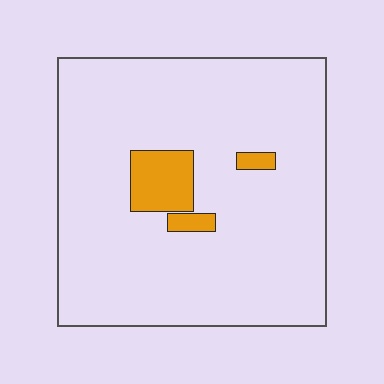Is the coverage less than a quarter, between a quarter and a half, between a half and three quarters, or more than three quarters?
Less than a quarter.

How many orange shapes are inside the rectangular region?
3.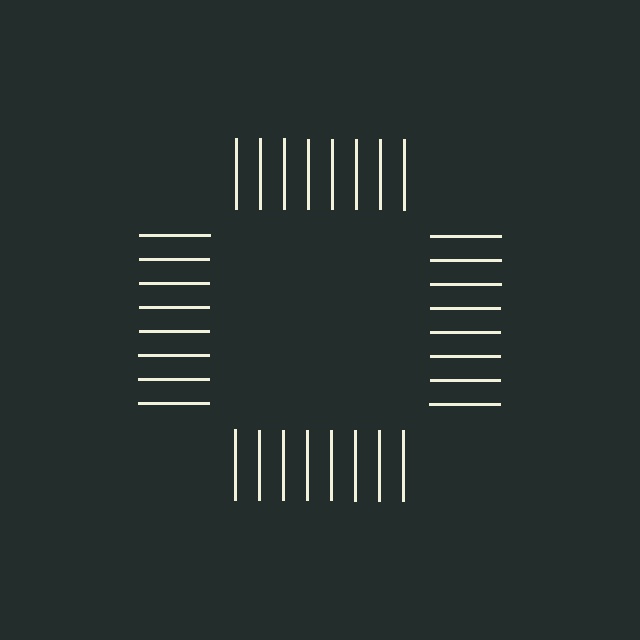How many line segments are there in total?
32 — 8 along each of the 4 edges.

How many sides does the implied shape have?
4 sides — the line-ends trace a square.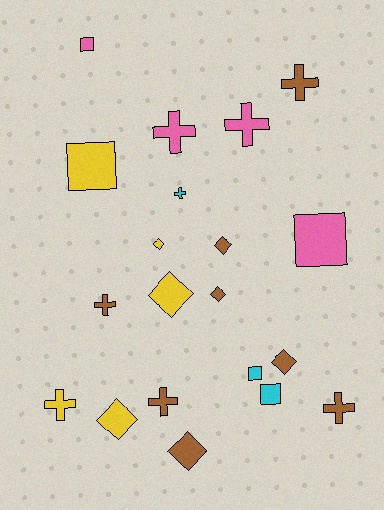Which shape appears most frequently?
Cross, with 8 objects.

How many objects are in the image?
There are 20 objects.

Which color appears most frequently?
Brown, with 8 objects.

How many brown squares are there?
There are no brown squares.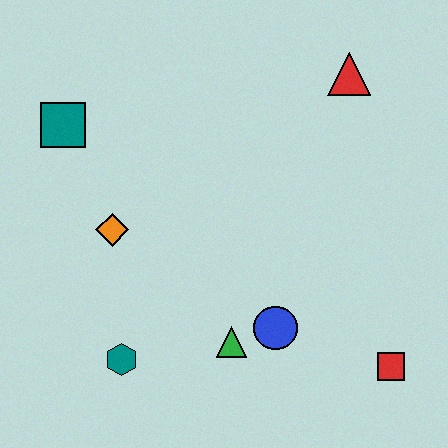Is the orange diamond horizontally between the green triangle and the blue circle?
No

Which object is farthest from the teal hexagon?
The red triangle is farthest from the teal hexagon.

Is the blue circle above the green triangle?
Yes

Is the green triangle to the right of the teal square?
Yes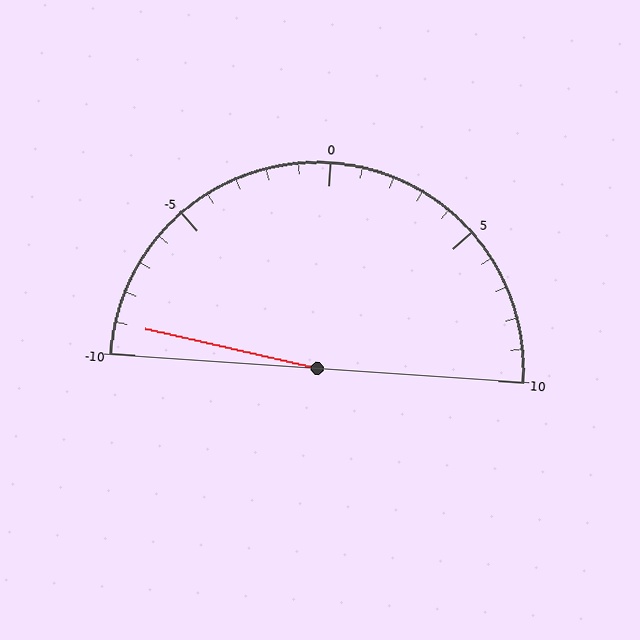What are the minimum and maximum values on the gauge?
The gauge ranges from -10 to 10.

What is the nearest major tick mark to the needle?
The nearest major tick mark is -10.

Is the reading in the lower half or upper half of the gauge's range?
The reading is in the lower half of the range (-10 to 10).